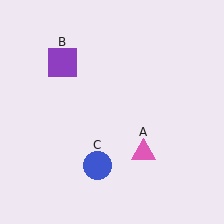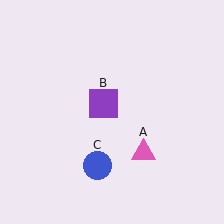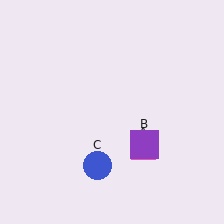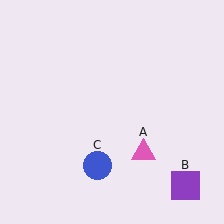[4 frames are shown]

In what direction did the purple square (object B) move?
The purple square (object B) moved down and to the right.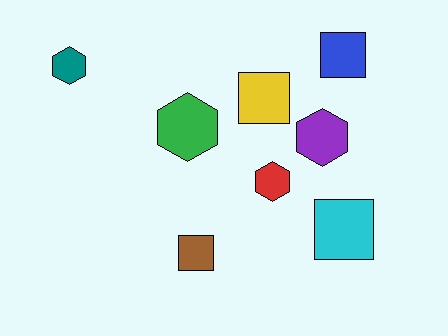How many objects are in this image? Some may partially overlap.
There are 8 objects.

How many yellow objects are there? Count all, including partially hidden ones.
There is 1 yellow object.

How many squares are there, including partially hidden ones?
There are 4 squares.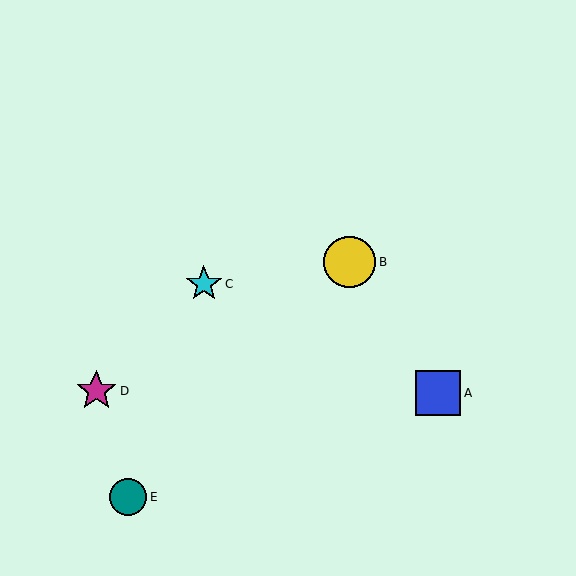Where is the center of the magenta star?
The center of the magenta star is at (96, 391).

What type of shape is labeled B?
Shape B is a yellow circle.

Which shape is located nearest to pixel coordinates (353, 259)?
The yellow circle (labeled B) at (350, 262) is nearest to that location.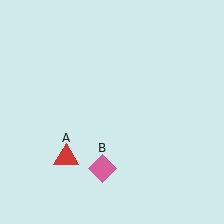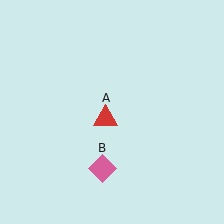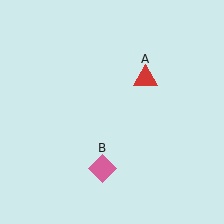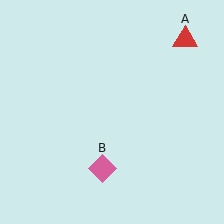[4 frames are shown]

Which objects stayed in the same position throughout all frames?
Pink diamond (object B) remained stationary.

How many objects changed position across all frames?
1 object changed position: red triangle (object A).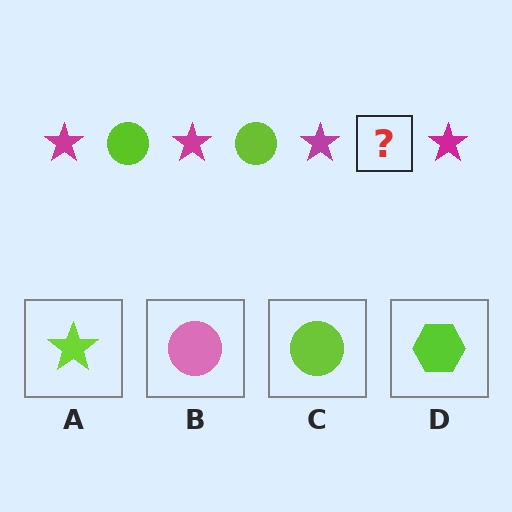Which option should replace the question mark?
Option C.